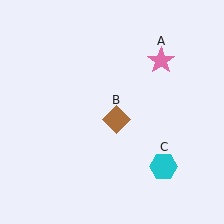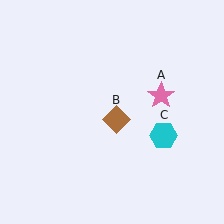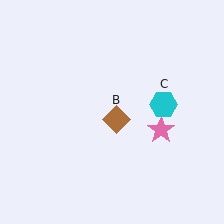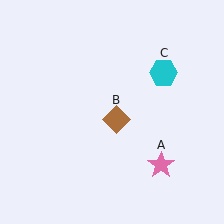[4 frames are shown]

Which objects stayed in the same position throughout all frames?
Brown diamond (object B) remained stationary.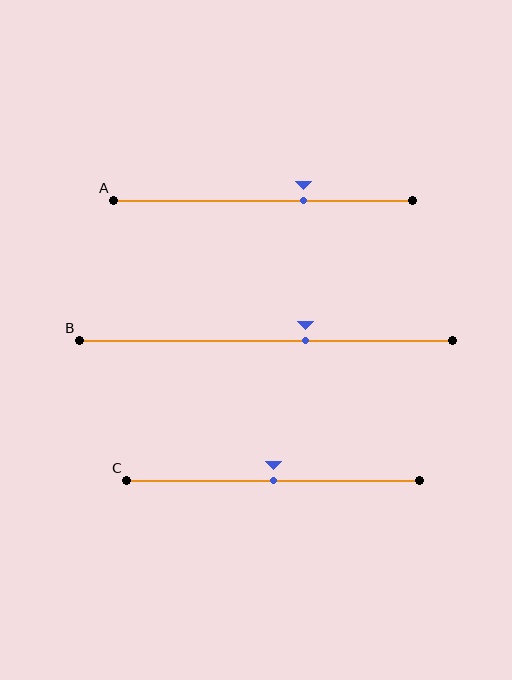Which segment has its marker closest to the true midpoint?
Segment C has its marker closest to the true midpoint.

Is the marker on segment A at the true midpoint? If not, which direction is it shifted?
No, the marker on segment A is shifted to the right by about 14% of the segment length.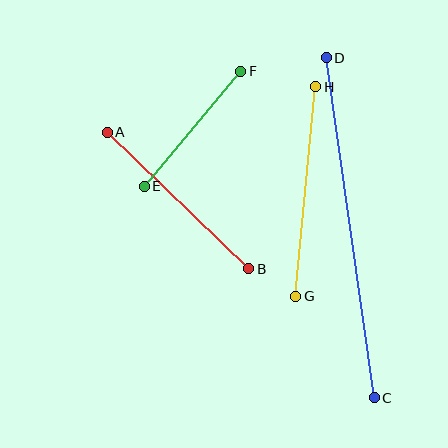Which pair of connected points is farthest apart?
Points C and D are farthest apart.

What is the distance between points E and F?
The distance is approximately 150 pixels.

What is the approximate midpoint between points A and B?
The midpoint is at approximately (178, 200) pixels.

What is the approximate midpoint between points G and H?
The midpoint is at approximately (306, 192) pixels.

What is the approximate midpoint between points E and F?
The midpoint is at approximately (193, 129) pixels.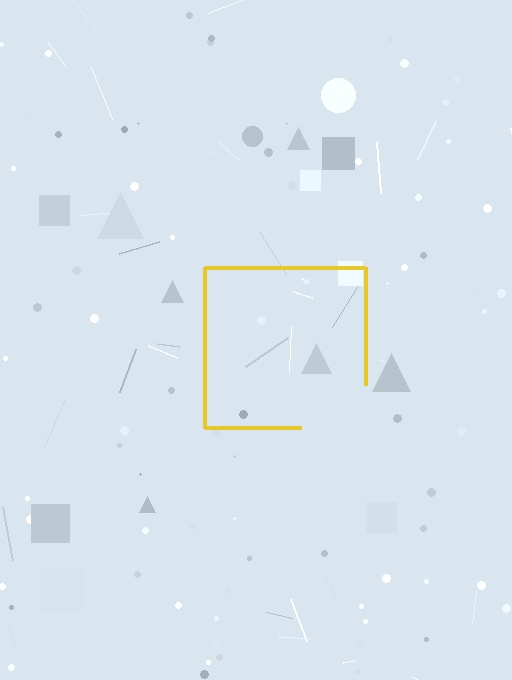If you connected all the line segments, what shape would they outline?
They would outline a square.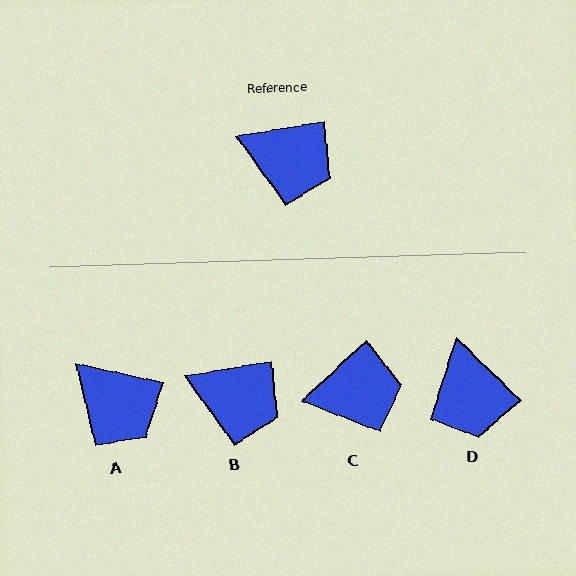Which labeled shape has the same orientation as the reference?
B.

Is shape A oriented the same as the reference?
No, it is off by about 23 degrees.